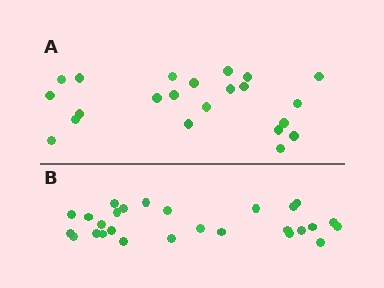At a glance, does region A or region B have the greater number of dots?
Region B (the bottom region) has more dots.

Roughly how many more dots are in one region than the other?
Region B has about 5 more dots than region A.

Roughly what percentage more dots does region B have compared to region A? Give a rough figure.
About 25% more.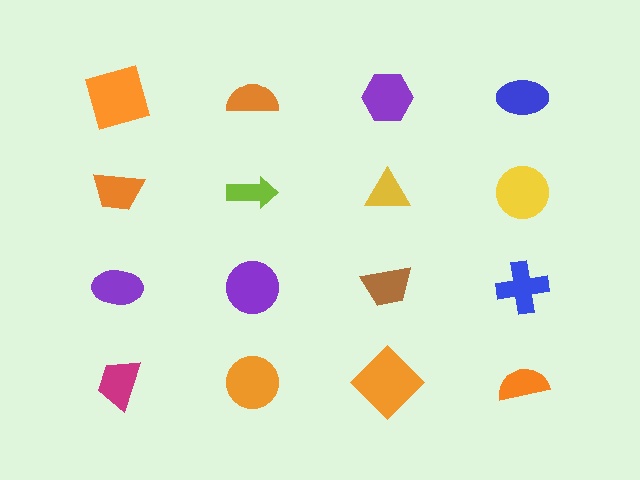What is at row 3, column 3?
A brown trapezoid.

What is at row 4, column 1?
A magenta trapezoid.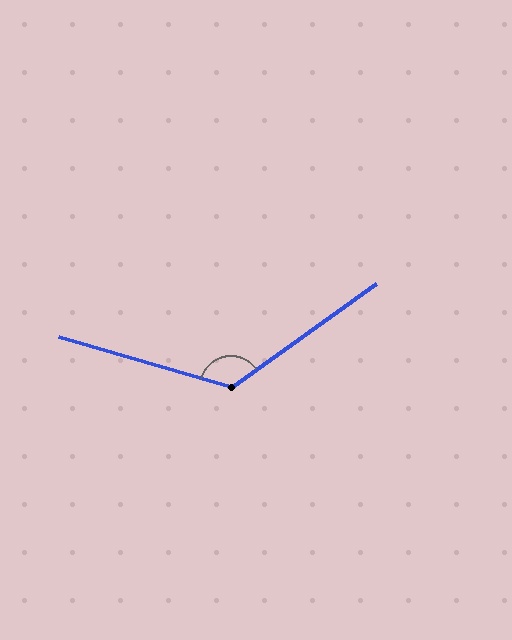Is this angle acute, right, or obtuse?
It is obtuse.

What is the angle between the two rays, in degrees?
Approximately 128 degrees.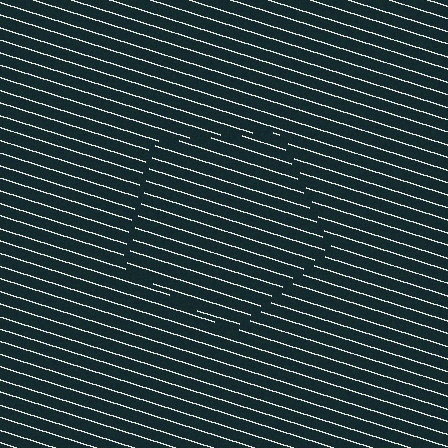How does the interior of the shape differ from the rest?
The interior of the shape contains the same grating, shifted by half a period — the contour is defined by the phase discontinuity where line-ends from the inner and outer gratings abut.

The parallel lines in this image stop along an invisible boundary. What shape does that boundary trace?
An illusory pentagon. The interior of the shape contains the same grating, shifted by half a period — the contour is defined by the phase discontinuity where line-ends from the inner and outer gratings abut.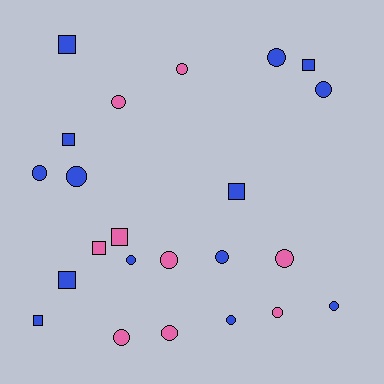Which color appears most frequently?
Blue, with 14 objects.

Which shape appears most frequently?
Circle, with 15 objects.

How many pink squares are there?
There are 2 pink squares.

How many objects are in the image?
There are 23 objects.